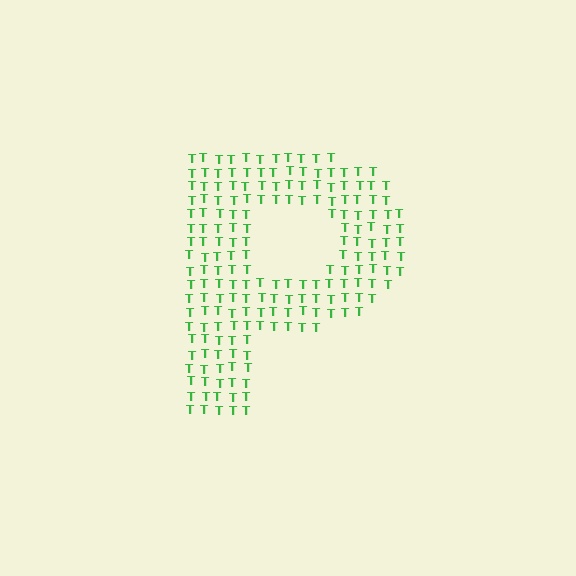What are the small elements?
The small elements are letter T's.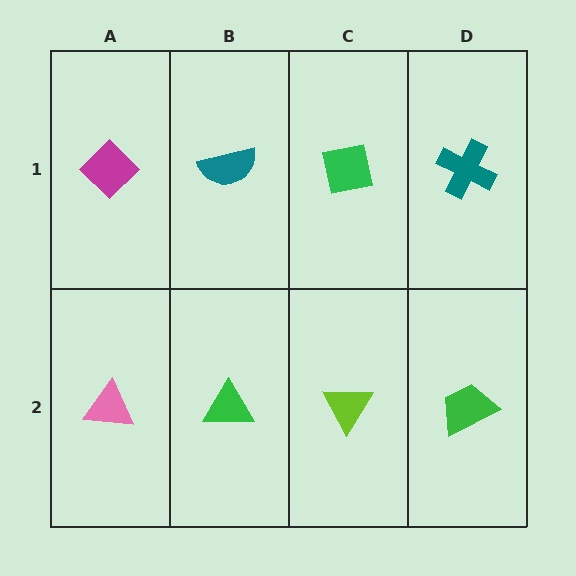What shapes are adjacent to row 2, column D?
A teal cross (row 1, column D), a lime triangle (row 2, column C).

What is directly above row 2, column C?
A green square.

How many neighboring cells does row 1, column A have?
2.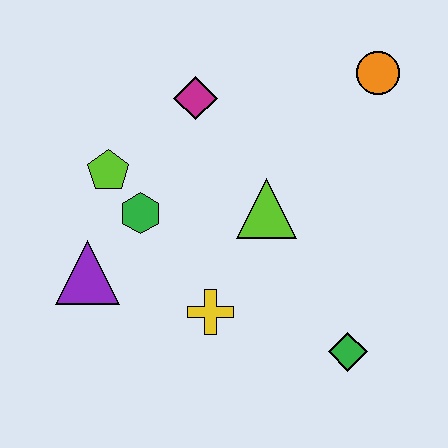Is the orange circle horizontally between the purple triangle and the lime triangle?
No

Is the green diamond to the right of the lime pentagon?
Yes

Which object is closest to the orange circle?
The lime triangle is closest to the orange circle.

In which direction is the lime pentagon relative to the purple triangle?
The lime pentagon is above the purple triangle.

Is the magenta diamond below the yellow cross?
No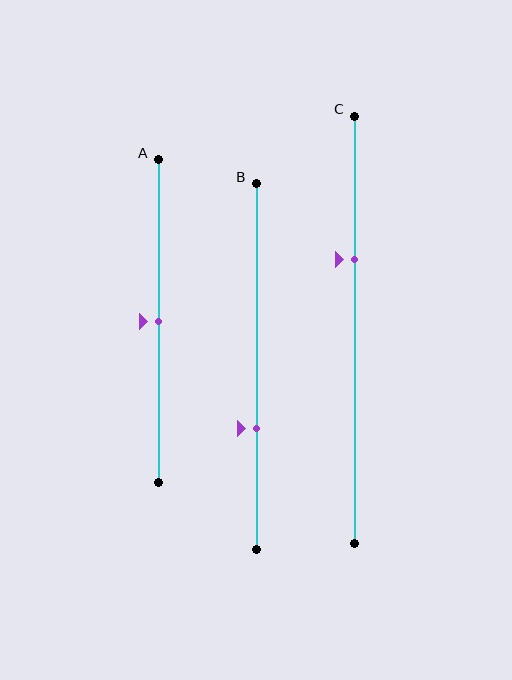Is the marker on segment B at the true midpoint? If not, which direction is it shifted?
No, the marker on segment B is shifted downward by about 17% of the segment length.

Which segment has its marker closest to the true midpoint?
Segment A has its marker closest to the true midpoint.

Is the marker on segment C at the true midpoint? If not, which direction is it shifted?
No, the marker on segment C is shifted upward by about 17% of the segment length.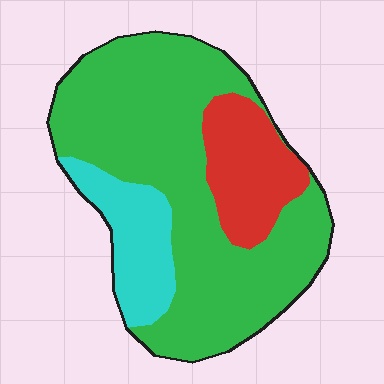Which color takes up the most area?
Green, at roughly 65%.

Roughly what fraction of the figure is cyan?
Cyan covers around 15% of the figure.